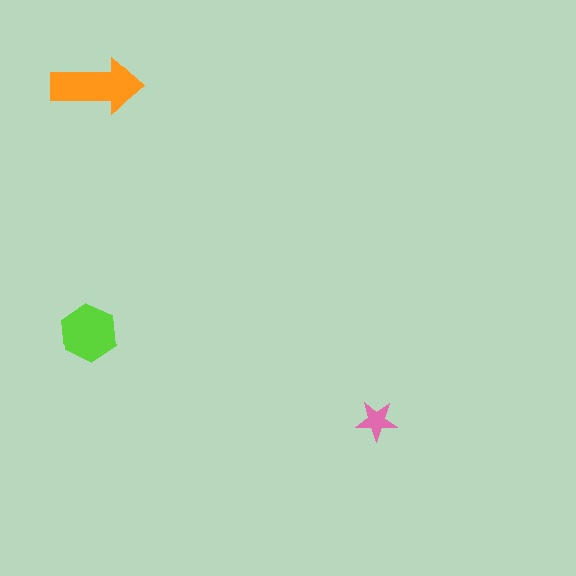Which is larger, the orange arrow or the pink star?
The orange arrow.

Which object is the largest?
The orange arrow.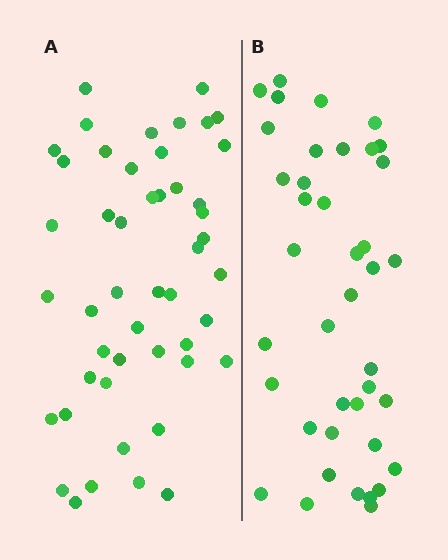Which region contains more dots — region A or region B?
Region A (the left region) has more dots.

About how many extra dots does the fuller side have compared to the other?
Region A has roughly 8 or so more dots than region B.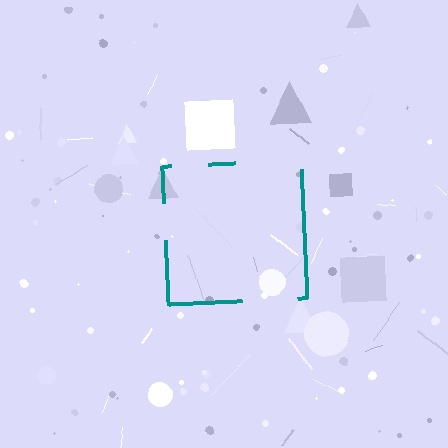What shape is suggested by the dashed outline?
The dashed outline suggests a square.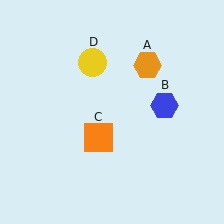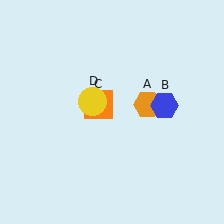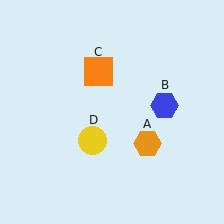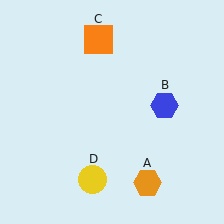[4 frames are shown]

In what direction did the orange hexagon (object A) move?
The orange hexagon (object A) moved down.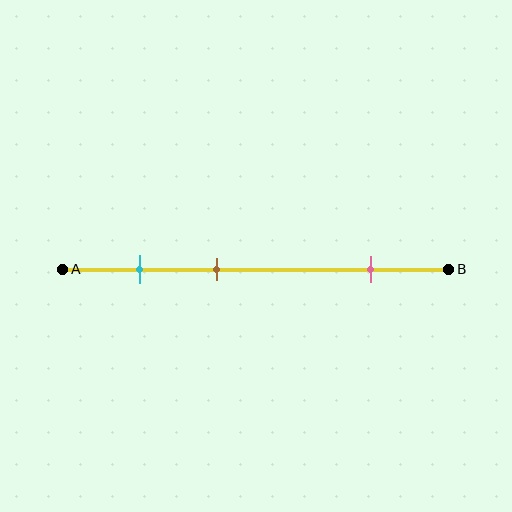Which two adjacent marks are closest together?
The cyan and brown marks are the closest adjacent pair.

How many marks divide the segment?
There are 3 marks dividing the segment.